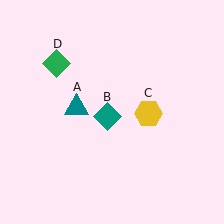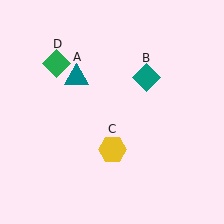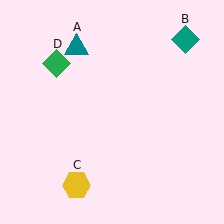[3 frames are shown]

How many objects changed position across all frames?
3 objects changed position: teal triangle (object A), teal diamond (object B), yellow hexagon (object C).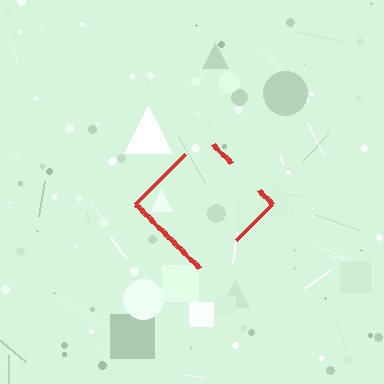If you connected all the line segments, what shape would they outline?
They would outline a diamond.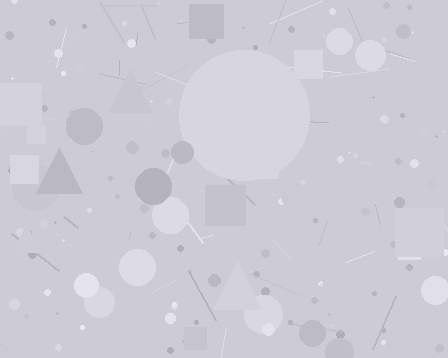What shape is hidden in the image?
A circle is hidden in the image.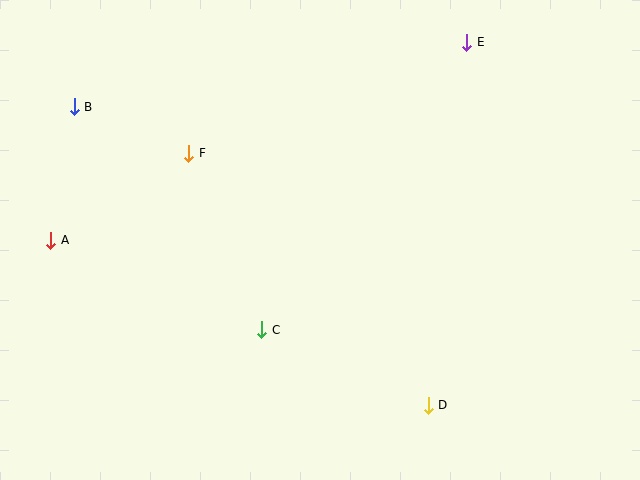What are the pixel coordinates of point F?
Point F is at (189, 153).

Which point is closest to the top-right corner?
Point E is closest to the top-right corner.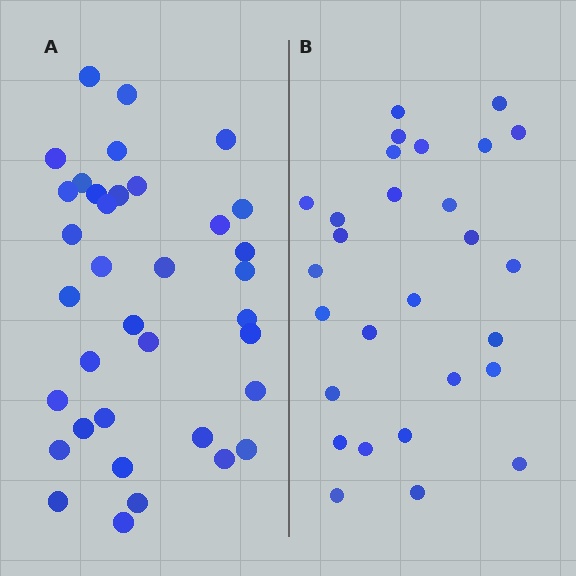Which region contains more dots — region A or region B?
Region A (the left region) has more dots.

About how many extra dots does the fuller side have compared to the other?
Region A has roughly 8 or so more dots than region B.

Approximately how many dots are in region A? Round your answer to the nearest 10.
About 40 dots. (The exact count is 36, which rounds to 40.)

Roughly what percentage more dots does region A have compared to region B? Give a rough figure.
About 30% more.